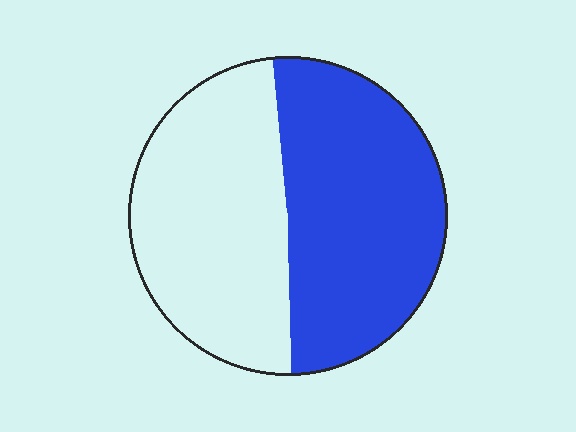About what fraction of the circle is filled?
About one half (1/2).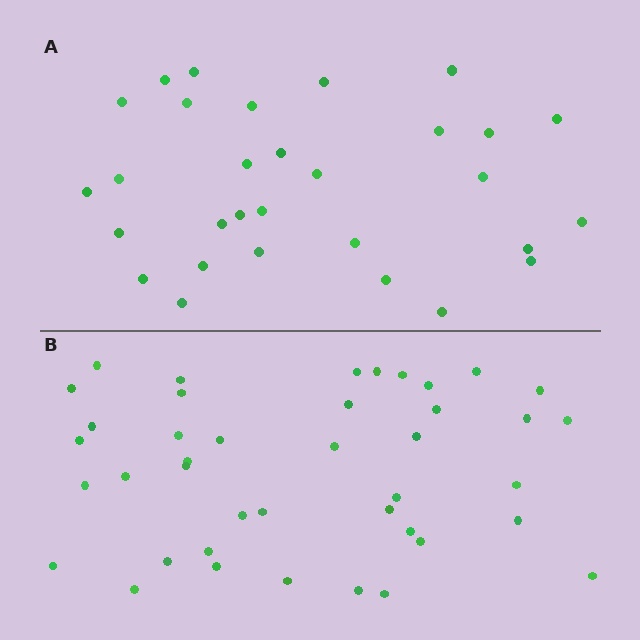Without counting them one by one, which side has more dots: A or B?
Region B (the bottom region) has more dots.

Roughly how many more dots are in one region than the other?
Region B has roughly 12 or so more dots than region A.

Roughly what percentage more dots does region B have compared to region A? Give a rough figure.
About 35% more.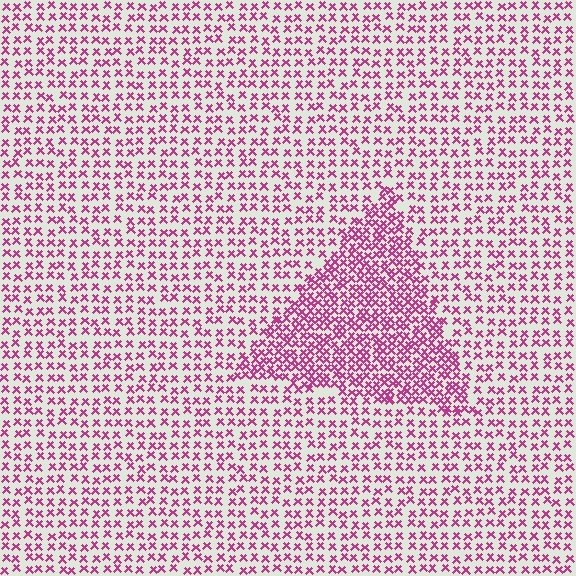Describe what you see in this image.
The image contains small magenta elements arranged at two different densities. A triangle-shaped region is visible where the elements are more densely packed than the surrounding area.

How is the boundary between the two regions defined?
The boundary is defined by a change in element density (approximately 1.9x ratio). All elements are the same color, size, and shape.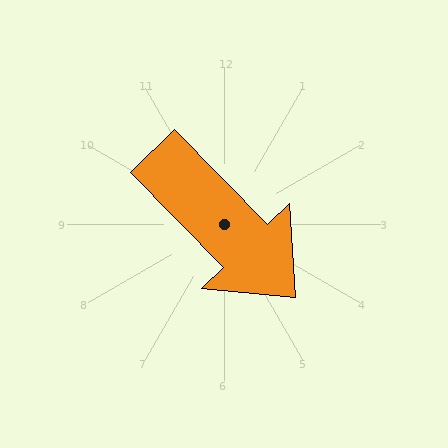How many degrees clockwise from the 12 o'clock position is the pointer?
Approximately 136 degrees.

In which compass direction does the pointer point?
Southeast.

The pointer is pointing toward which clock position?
Roughly 5 o'clock.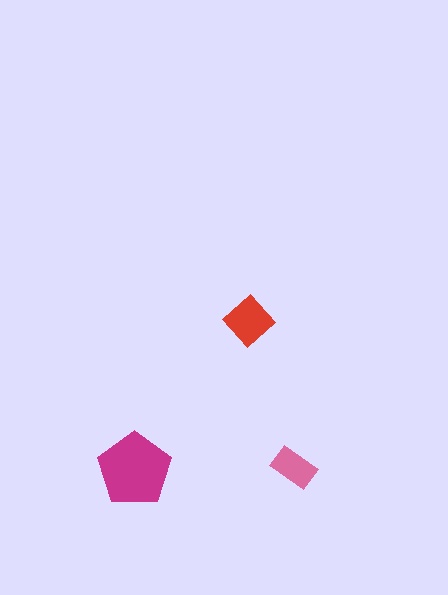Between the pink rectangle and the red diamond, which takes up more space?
The red diamond.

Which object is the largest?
The magenta pentagon.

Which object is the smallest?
The pink rectangle.